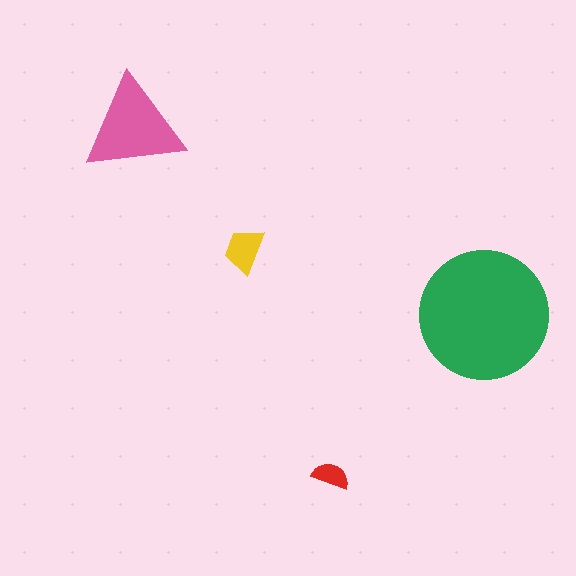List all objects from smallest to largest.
The red semicircle, the yellow trapezoid, the pink triangle, the green circle.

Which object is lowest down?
The red semicircle is bottommost.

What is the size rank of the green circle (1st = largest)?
1st.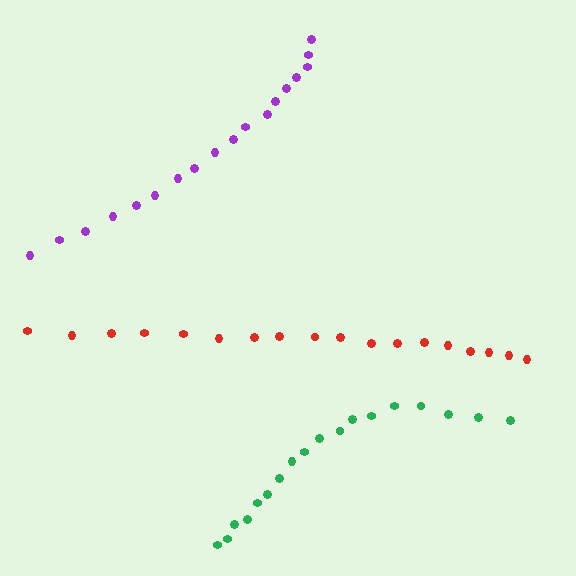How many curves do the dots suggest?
There are 3 distinct paths.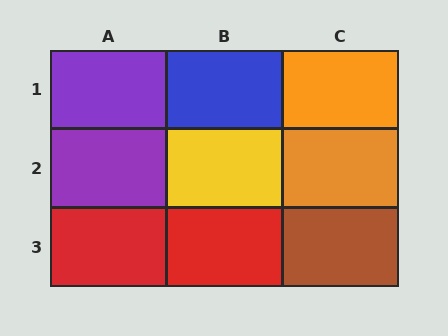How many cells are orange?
2 cells are orange.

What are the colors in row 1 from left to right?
Purple, blue, orange.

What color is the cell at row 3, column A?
Red.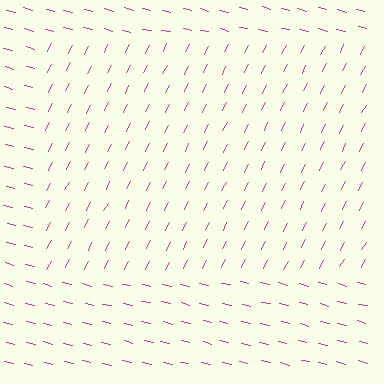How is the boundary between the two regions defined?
The boundary is defined purely by a change in line orientation (approximately 77 degrees difference). All lines are the same color and thickness.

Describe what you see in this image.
The image is filled with small magenta line segments. A rectangle region in the image has lines oriented differently from the surrounding lines, creating a visible texture boundary.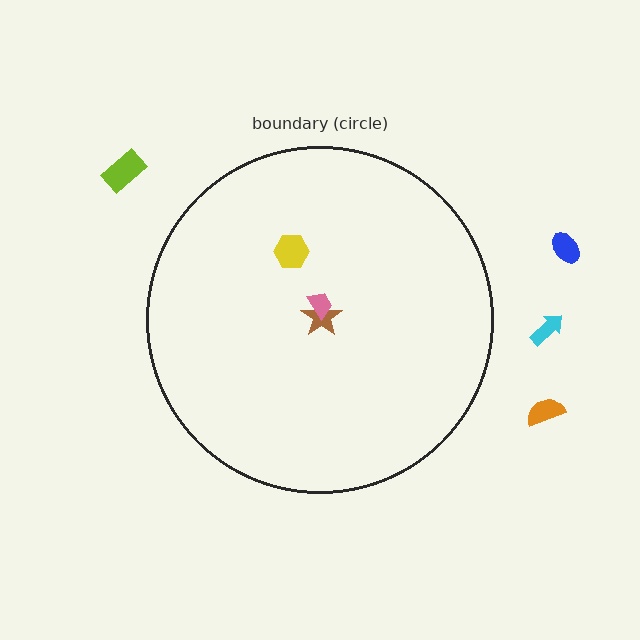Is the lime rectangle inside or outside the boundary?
Outside.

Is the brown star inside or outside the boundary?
Inside.